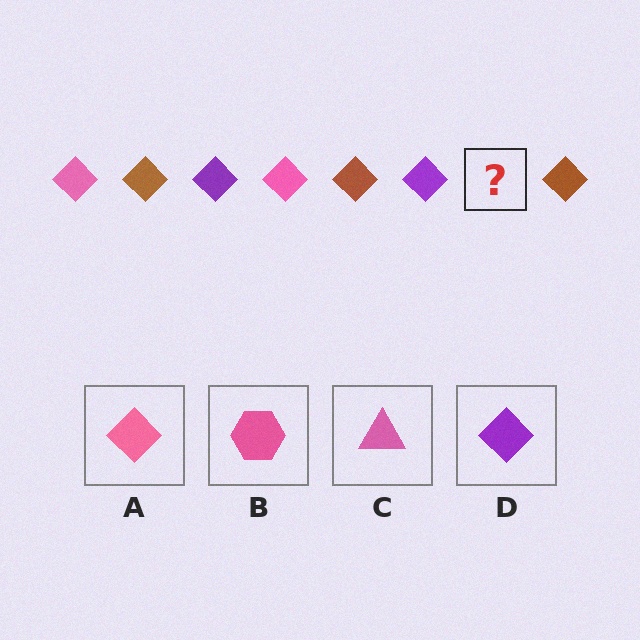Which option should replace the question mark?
Option A.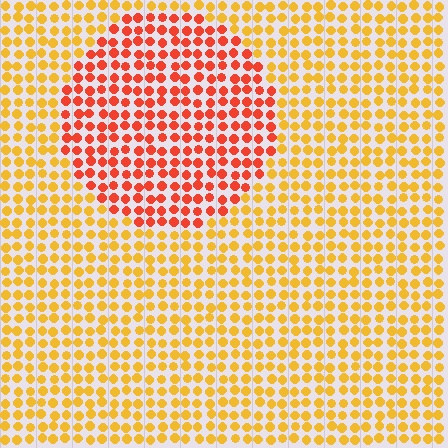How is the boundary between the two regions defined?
The boundary is defined purely by a slight shift in hue (about 37 degrees). Spacing, size, and orientation are identical on both sides.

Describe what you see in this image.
The image is filled with small yellow elements in a uniform arrangement. A circle-shaped region is visible where the elements are tinted to a slightly different hue, forming a subtle color boundary.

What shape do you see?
I see a circle.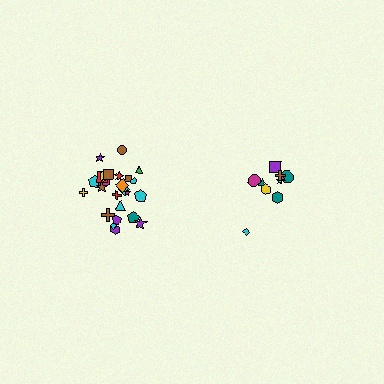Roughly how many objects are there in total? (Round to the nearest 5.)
Roughly 35 objects in total.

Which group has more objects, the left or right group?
The left group.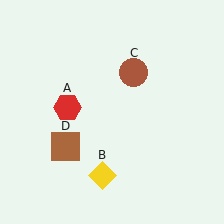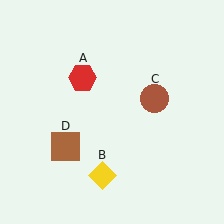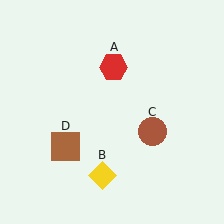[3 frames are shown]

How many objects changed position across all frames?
2 objects changed position: red hexagon (object A), brown circle (object C).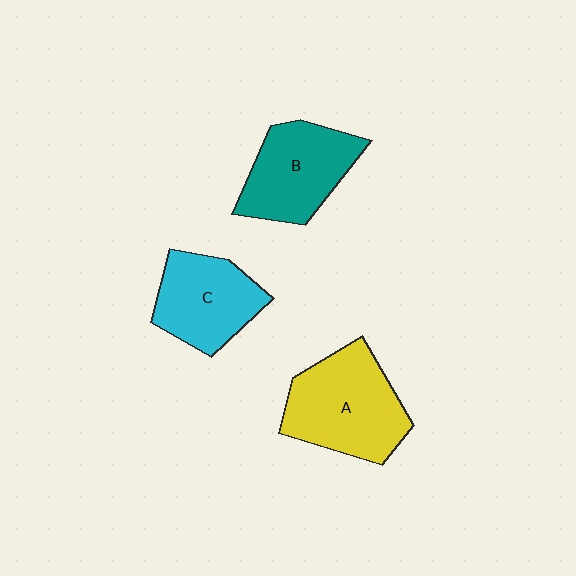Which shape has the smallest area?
Shape C (cyan).